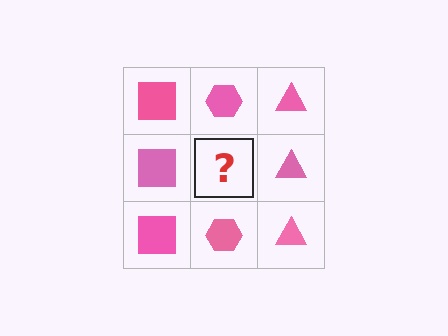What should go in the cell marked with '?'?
The missing cell should contain a pink hexagon.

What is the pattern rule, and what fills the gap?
The rule is that each column has a consistent shape. The gap should be filled with a pink hexagon.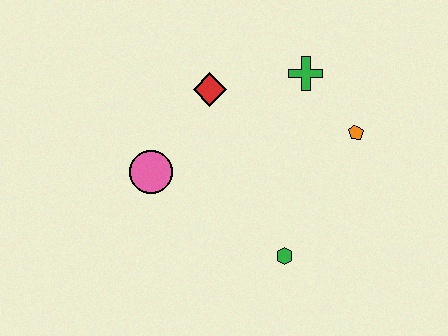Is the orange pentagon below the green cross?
Yes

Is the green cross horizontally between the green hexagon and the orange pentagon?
Yes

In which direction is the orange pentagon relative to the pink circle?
The orange pentagon is to the right of the pink circle.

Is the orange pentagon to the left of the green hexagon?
No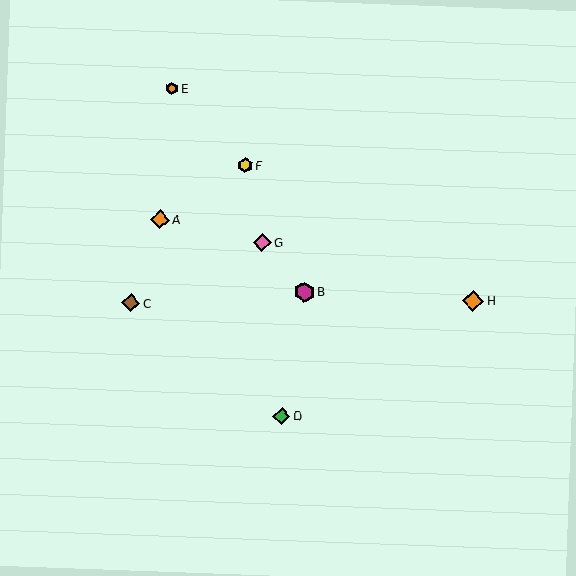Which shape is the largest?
The orange diamond (labeled H) is the largest.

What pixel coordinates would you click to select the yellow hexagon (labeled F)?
Click at (245, 165) to select the yellow hexagon F.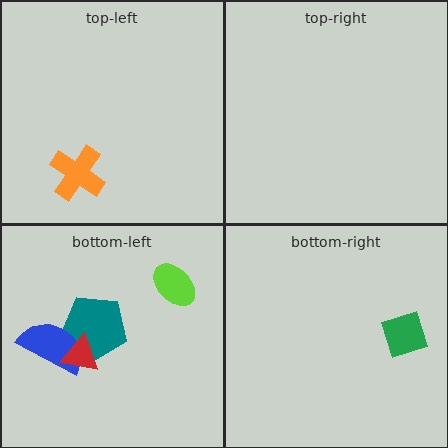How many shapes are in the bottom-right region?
1.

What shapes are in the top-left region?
The orange cross.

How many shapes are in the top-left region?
1.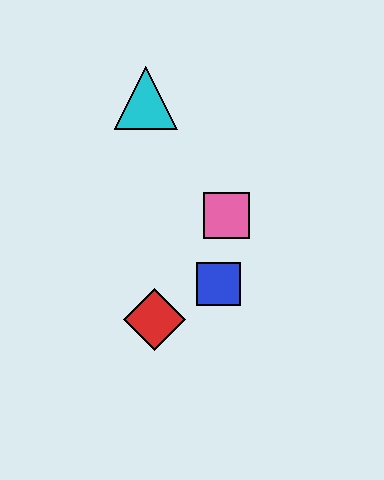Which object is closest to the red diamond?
The blue square is closest to the red diamond.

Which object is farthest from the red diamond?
The cyan triangle is farthest from the red diamond.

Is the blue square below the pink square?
Yes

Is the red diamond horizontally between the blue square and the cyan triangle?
Yes